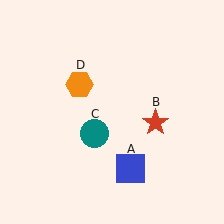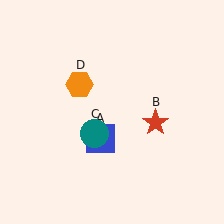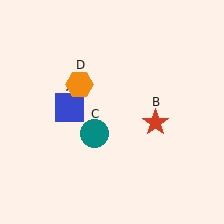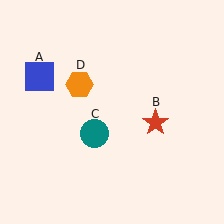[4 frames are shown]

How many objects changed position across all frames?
1 object changed position: blue square (object A).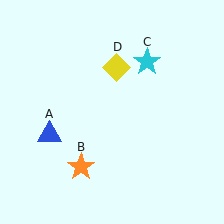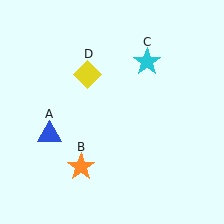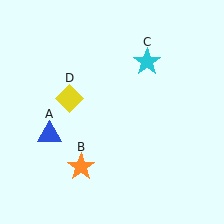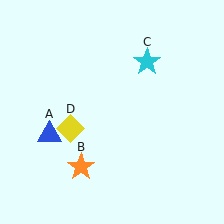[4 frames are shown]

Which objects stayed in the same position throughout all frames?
Blue triangle (object A) and orange star (object B) and cyan star (object C) remained stationary.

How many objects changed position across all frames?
1 object changed position: yellow diamond (object D).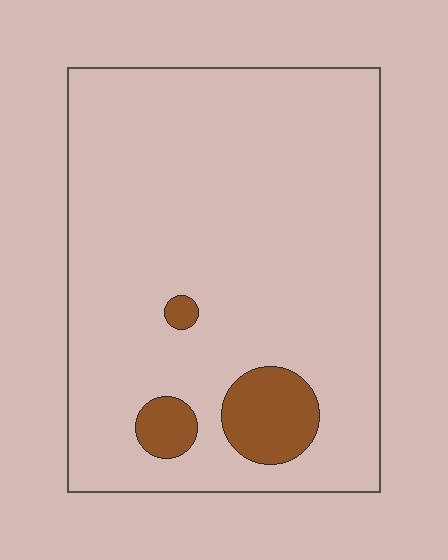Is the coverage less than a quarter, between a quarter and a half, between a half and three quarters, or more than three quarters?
Less than a quarter.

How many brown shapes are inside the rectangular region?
3.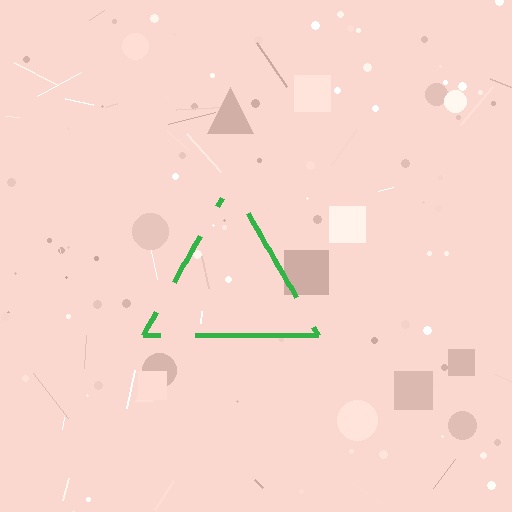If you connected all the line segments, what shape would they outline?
They would outline a triangle.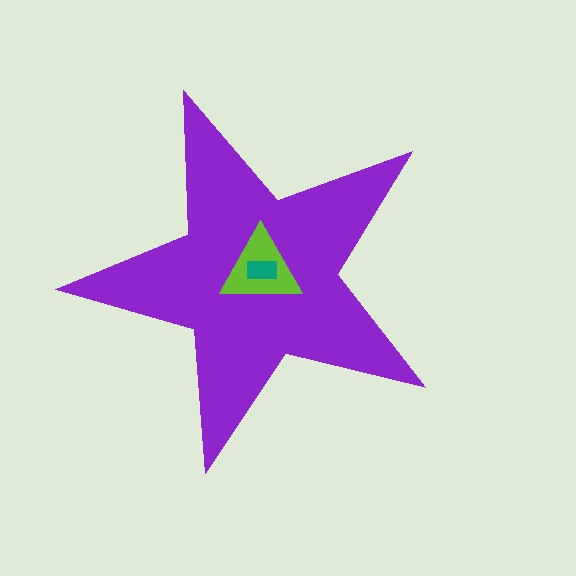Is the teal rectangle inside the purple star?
Yes.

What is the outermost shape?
The purple star.